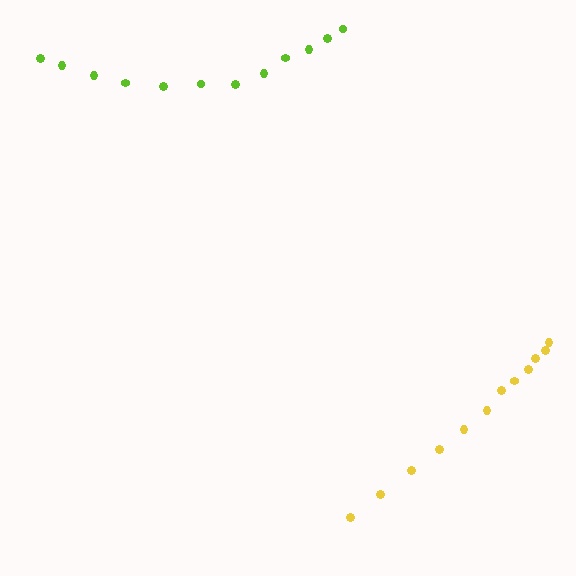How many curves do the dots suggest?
There are 2 distinct paths.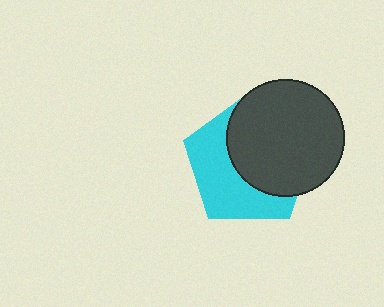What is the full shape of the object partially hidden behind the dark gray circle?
The partially hidden object is a cyan pentagon.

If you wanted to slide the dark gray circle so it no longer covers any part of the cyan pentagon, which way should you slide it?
Slide it toward the upper-right — that is the most direct way to separate the two shapes.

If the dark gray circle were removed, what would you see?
You would see the complete cyan pentagon.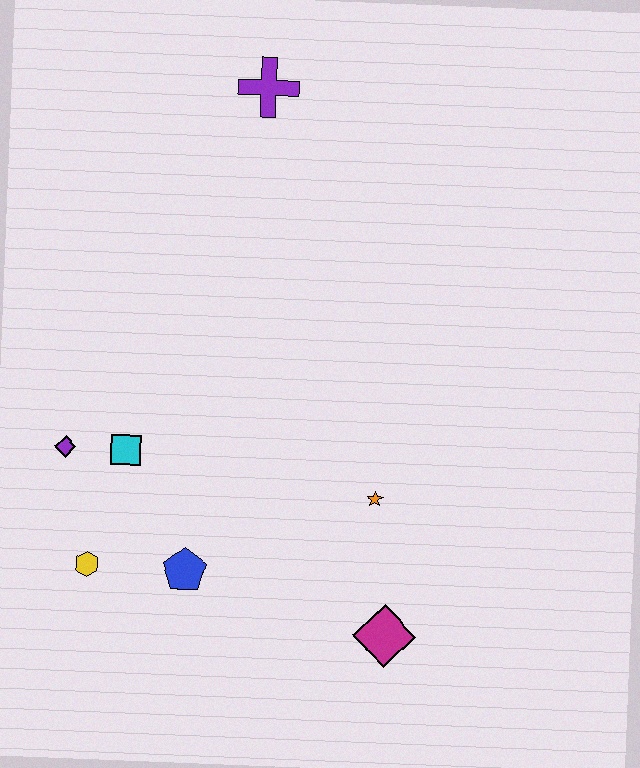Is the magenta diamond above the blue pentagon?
No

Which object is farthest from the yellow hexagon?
The purple cross is farthest from the yellow hexagon.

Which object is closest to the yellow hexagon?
The blue pentagon is closest to the yellow hexagon.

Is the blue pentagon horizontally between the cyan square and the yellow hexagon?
No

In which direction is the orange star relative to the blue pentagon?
The orange star is to the right of the blue pentagon.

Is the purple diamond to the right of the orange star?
No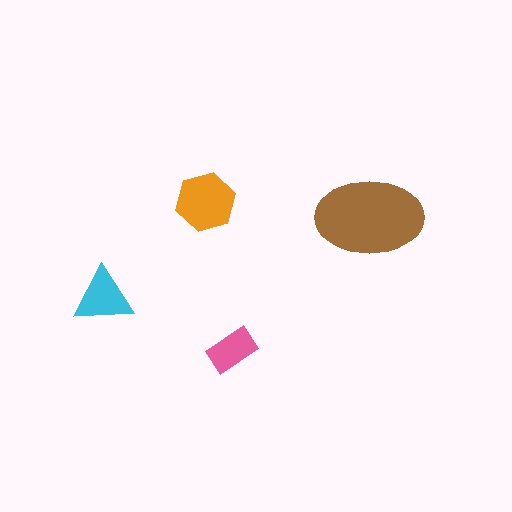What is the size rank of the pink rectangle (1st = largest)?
4th.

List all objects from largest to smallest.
The brown ellipse, the orange hexagon, the cyan triangle, the pink rectangle.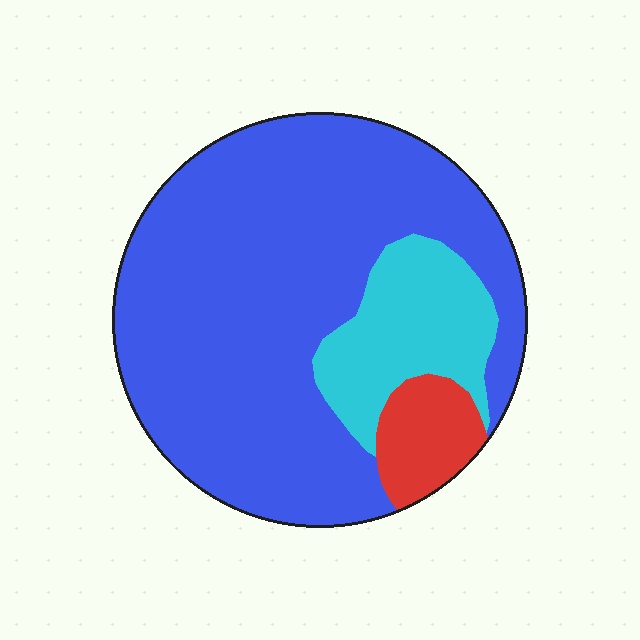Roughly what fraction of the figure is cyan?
Cyan covers 17% of the figure.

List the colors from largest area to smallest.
From largest to smallest: blue, cyan, red.